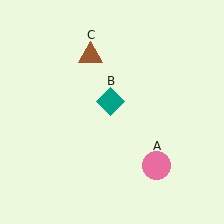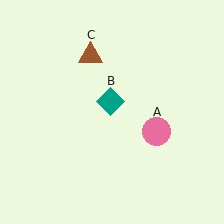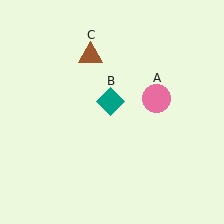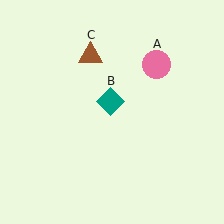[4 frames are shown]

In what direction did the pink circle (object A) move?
The pink circle (object A) moved up.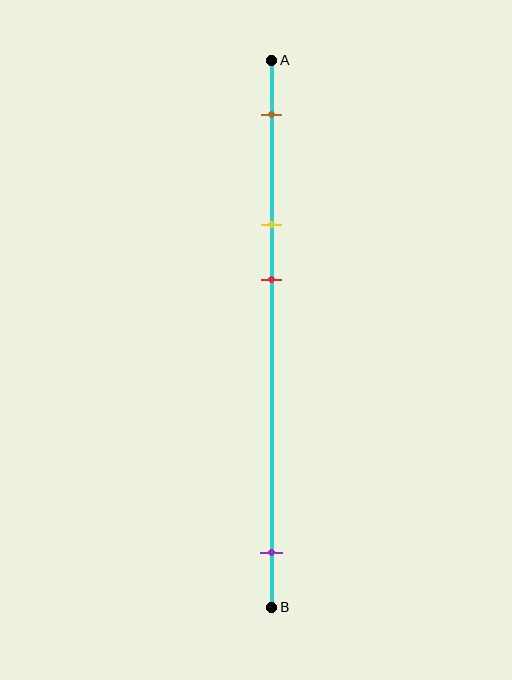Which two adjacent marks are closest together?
The yellow and red marks are the closest adjacent pair.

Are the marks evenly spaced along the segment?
No, the marks are not evenly spaced.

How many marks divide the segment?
There are 4 marks dividing the segment.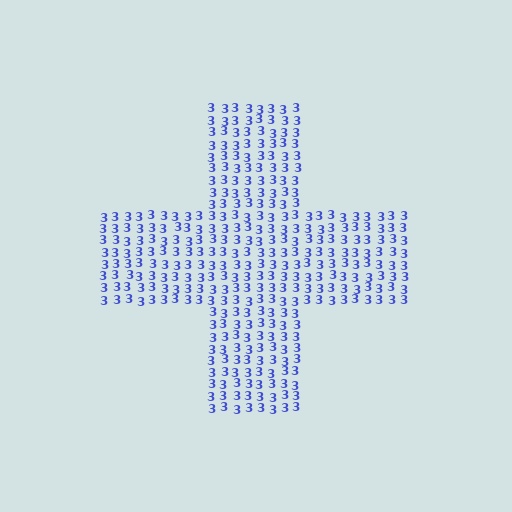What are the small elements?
The small elements are digit 3's.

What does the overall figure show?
The overall figure shows a cross.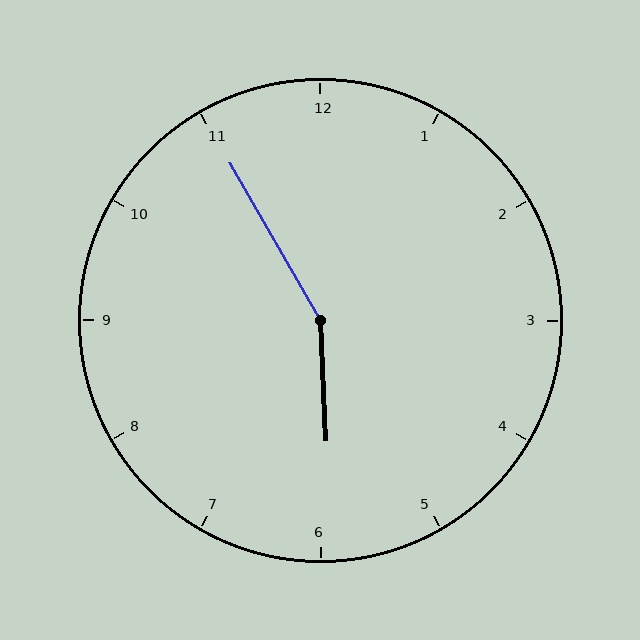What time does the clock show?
5:55.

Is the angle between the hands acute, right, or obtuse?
It is obtuse.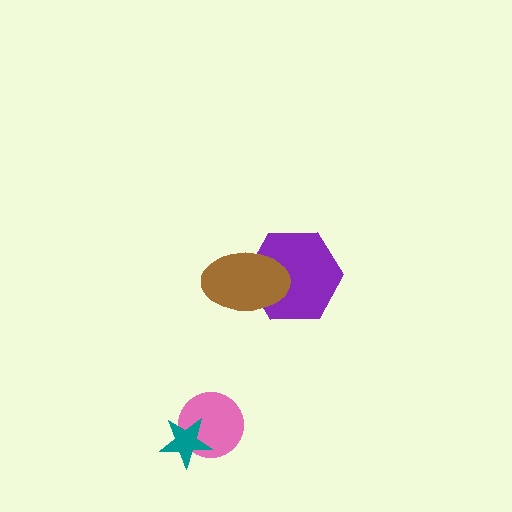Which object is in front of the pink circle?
The teal star is in front of the pink circle.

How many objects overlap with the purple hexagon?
1 object overlaps with the purple hexagon.